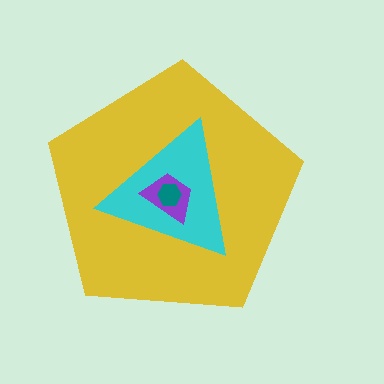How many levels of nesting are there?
4.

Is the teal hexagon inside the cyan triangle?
Yes.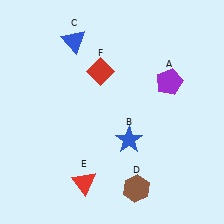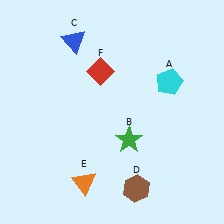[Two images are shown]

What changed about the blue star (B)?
In Image 1, B is blue. In Image 2, it changed to green.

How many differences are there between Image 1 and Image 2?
There are 3 differences between the two images.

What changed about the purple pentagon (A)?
In Image 1, A is purple. In Image 2, it changed to cyan.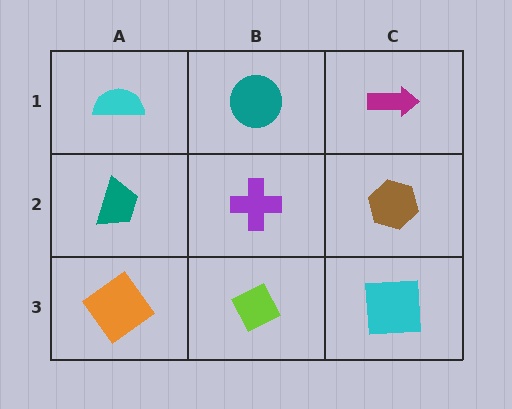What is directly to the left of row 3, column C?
A lime diamond.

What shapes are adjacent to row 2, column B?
A teal circle (row 1, column B), a lime diamond (row 3, column B), a teal trapezoid (row 2, column A), a brown hexagon (row 2, column C).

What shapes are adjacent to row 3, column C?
A brown hexagon (row 2, column C), a lime diamond (row 3, column B).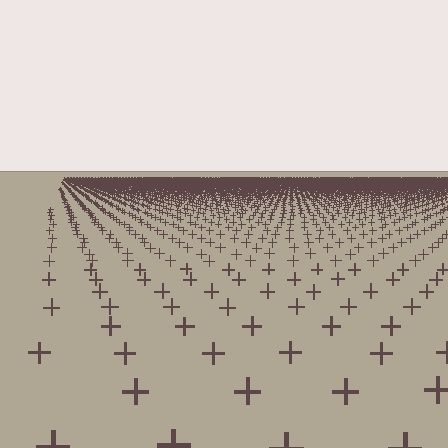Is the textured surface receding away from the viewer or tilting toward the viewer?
The surface is receding away from the viewer. Texture elements get smaller and denser toward the top.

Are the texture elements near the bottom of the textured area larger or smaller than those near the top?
Larger. Near the bottom, elements are closer to the viewer and appear at a bigger on-screen size.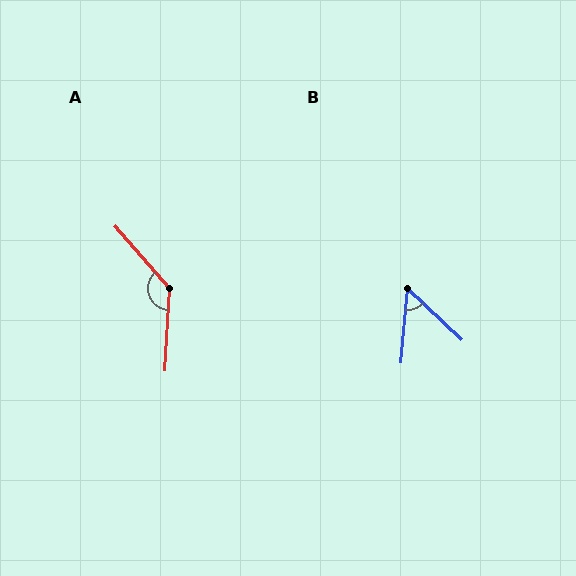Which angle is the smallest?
B, at approximately 52 degrees.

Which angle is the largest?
A, at approximately 135 degrees.